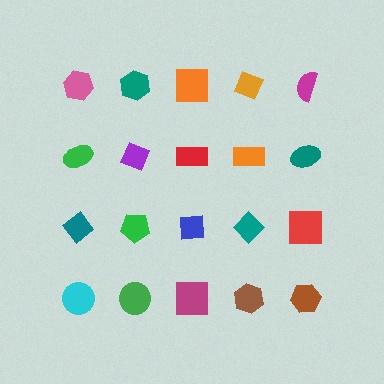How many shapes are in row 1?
5 shapes.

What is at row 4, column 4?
A brown hexagon.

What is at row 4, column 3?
A magenta square.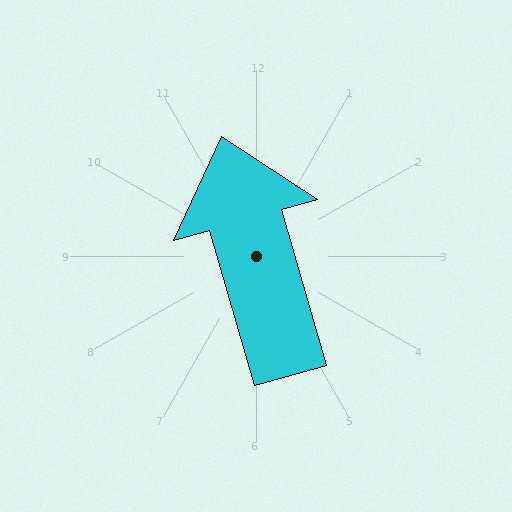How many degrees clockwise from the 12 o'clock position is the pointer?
Approximately 344 degrees.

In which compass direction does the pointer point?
North.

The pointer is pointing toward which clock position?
Roughly 11 o'clock.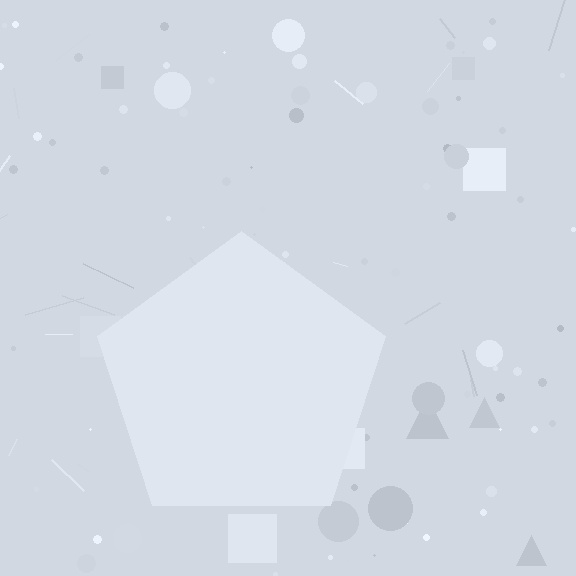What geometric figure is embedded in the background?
A pentagon is embedded in the background.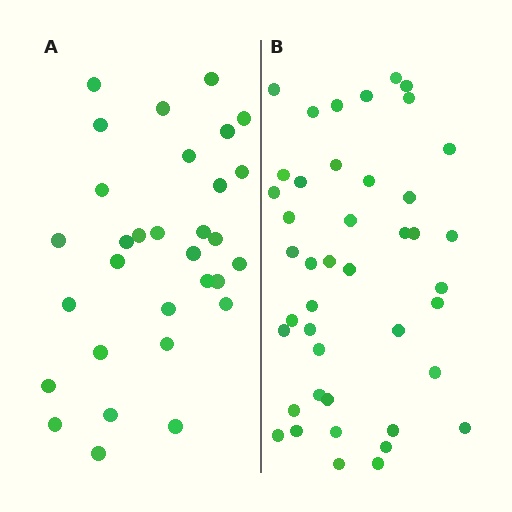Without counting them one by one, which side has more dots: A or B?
Region B (the right region) has more dots.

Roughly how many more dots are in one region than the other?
Region B has roughly 12 or so more dots than region A.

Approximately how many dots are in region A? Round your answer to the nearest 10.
About 30 dots. (The exact count is 31, which rounds to 30.)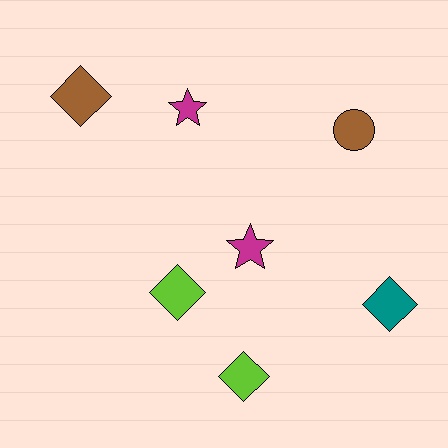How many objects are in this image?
There are 7 objects.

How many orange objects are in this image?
There are no orange objects.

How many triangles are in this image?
There are no triangles.